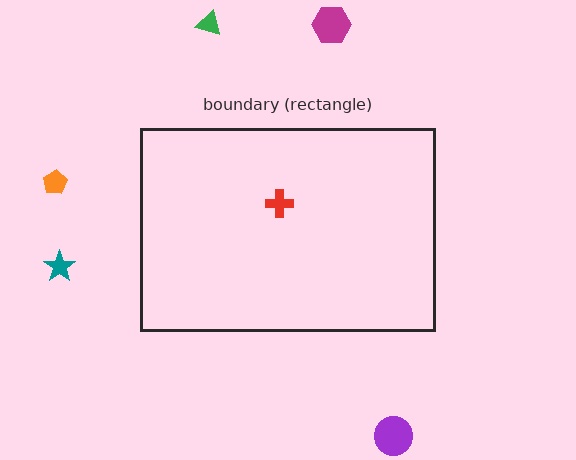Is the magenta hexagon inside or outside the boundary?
Outside.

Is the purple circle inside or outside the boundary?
Outside.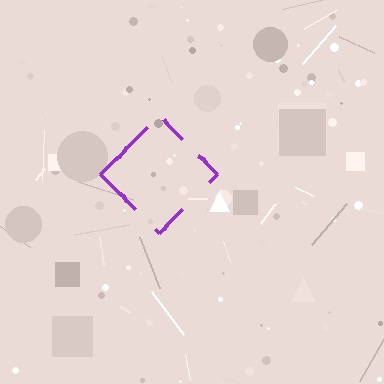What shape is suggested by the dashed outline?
The dashed outline suggests a diamond.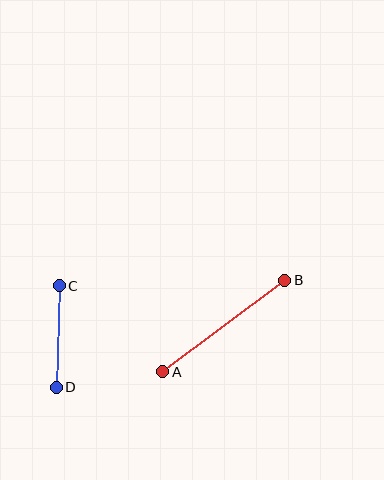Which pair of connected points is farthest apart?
Points A and B are farthest apart.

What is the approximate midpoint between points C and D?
The midpoint is at approximately (58, 337) pixels.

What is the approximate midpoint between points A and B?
The midpoint is at approximately (224, 326) pixels.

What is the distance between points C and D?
The distance is approximately 101 pixels.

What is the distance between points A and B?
The distance is approximately 153 pixels.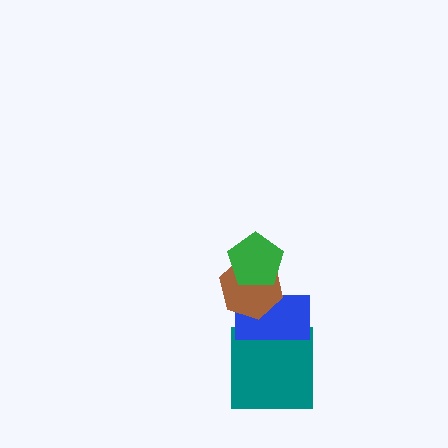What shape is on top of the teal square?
The blue rectangle is on top of the teal square.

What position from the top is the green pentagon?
The green pentagon is 1st from the top.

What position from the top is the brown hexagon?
The brown hexagon is 2nd from the top.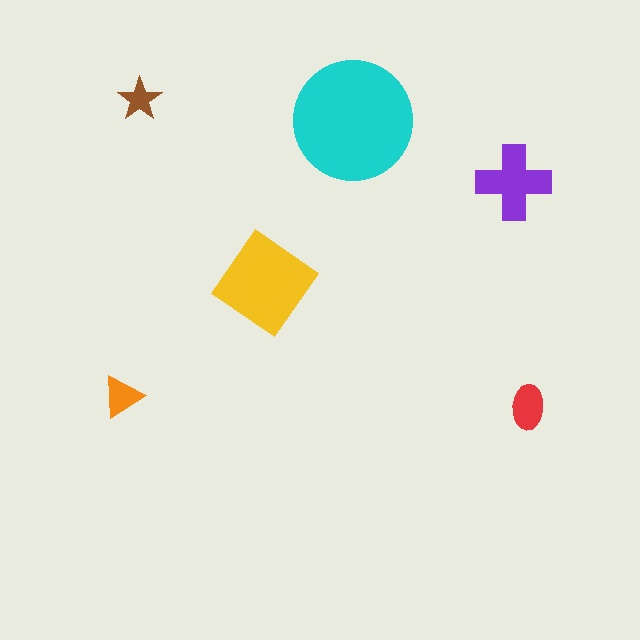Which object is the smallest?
The brown star.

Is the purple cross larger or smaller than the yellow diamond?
Smaller.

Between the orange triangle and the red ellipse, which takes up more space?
The red ellipse.